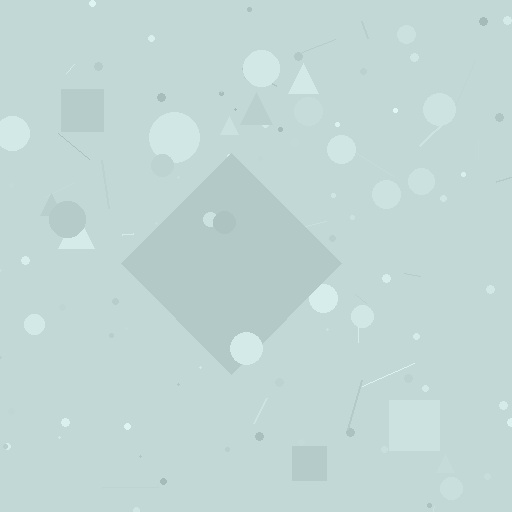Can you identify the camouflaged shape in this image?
The camouflaged shape is a diamond.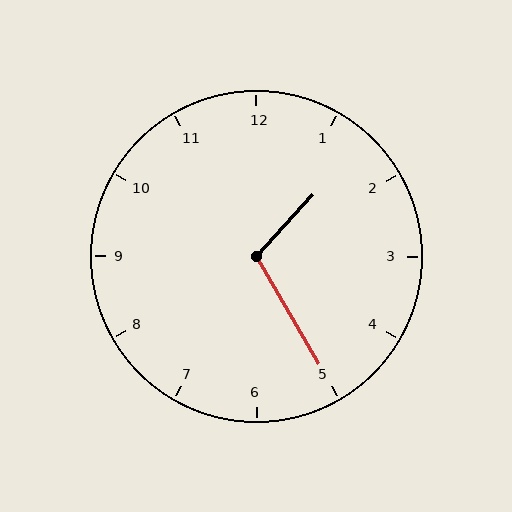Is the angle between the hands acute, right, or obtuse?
It is obtuse.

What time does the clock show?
1:25.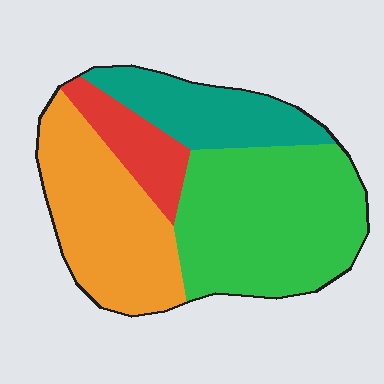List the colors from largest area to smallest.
From largest to smallest: green, orange, teal, red.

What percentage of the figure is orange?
Orange covers around 30% of the figure.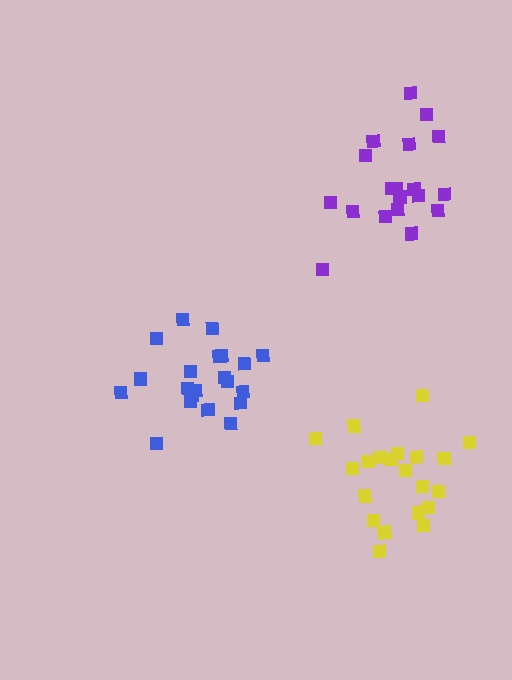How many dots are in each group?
Group 1: 21 dots, Group 2: 21 dots, Group 3: 19 dots (61 total).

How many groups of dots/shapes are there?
There are 3 groups.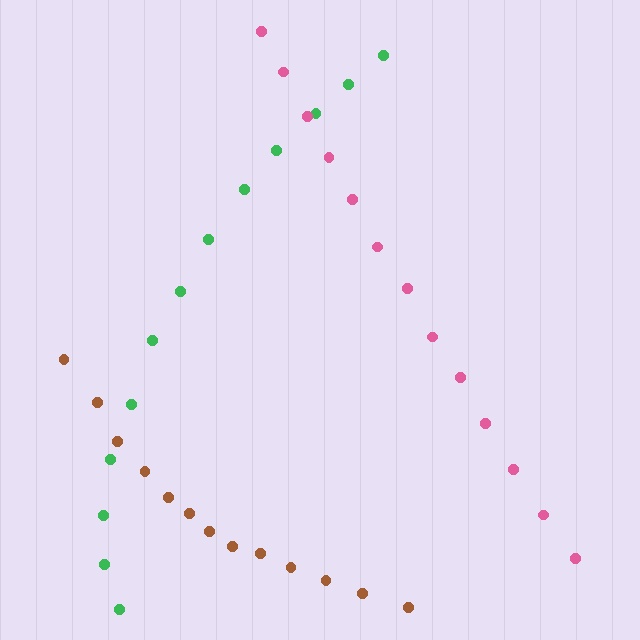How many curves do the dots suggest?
There are 3 distinct paths.